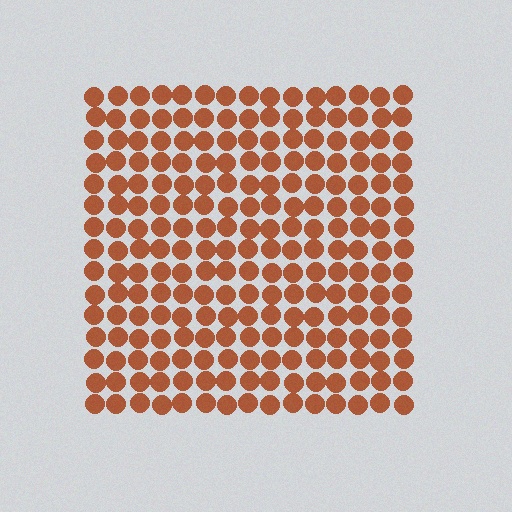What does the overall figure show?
The overall figure shows a square.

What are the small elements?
The small elements are circles.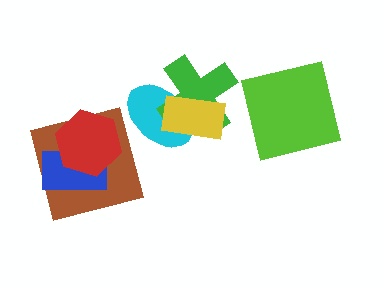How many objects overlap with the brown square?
2 objects overlap with the brown square.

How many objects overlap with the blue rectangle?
2 objects overlap with the blue rectangle.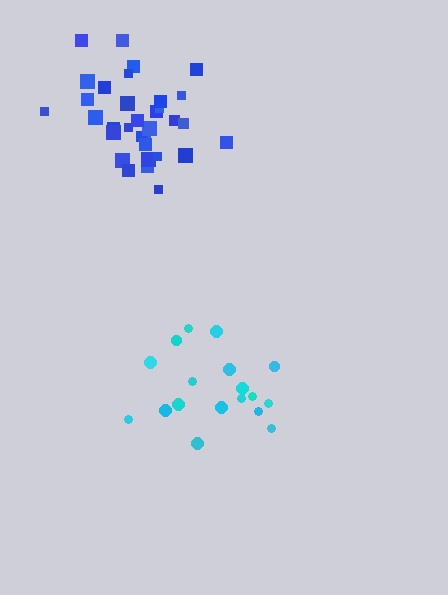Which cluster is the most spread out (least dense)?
Cyan.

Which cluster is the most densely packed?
Blue.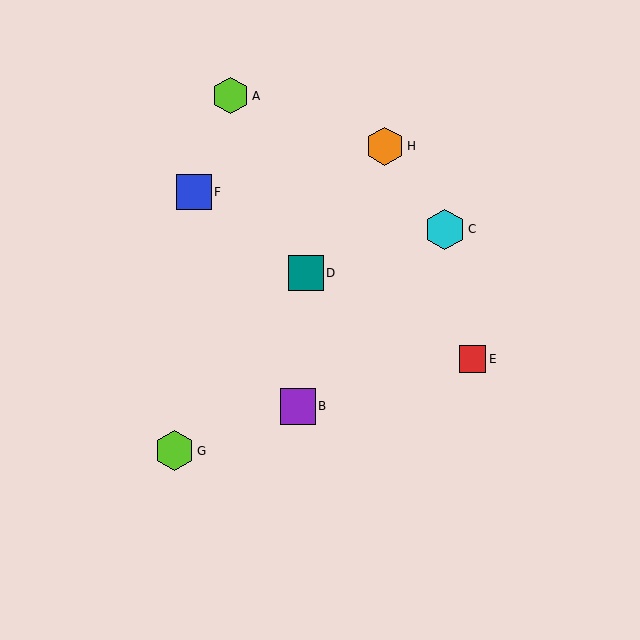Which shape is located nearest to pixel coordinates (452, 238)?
The cyan hexagon (labeled C) at (445, 229) is nearest to that location.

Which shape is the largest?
The lime hexagon (labeled G) is the largest.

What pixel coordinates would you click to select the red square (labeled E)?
Click at (473, 359) to select the red square E.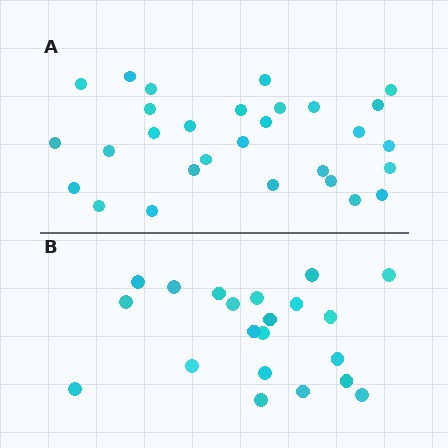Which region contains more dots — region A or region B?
Region A (the top region) has more dots.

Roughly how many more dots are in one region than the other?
Region A has roughly 8 or so more dots than region B.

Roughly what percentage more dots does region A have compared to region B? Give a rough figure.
About 40% more.